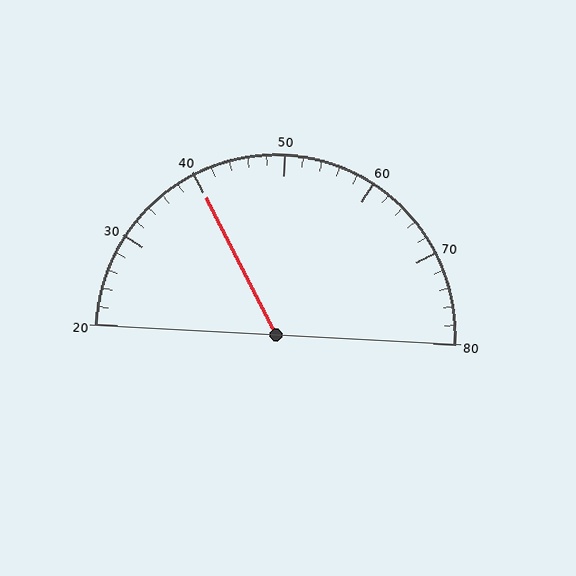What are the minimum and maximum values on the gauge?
The gauge ranges from 20 to 80.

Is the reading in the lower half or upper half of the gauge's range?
The reading is in the lower half of the range (20 to 80).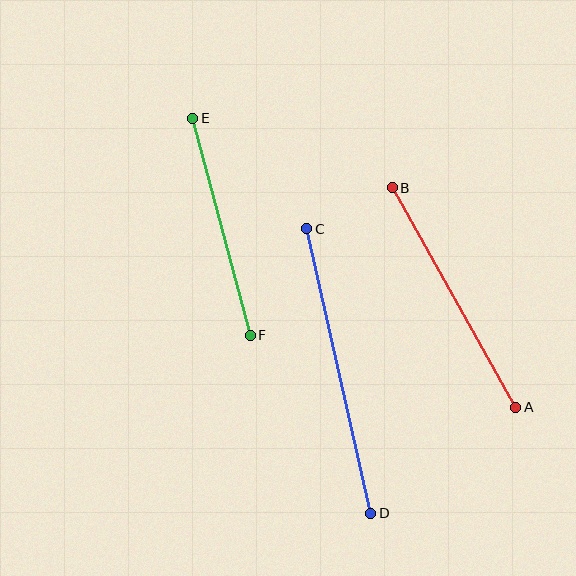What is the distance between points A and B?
The distance is approximately 252 pixels.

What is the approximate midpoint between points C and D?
The midpoint is at approximately (339, 371) pixels.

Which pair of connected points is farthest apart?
Points C and D are farthest apart.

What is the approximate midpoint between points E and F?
The midpoint is at approximately (221, 227) pixels.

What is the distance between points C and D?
The distance is approximately 292 pixels.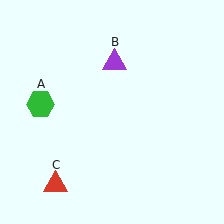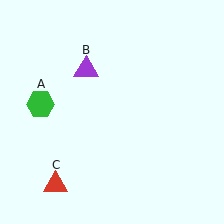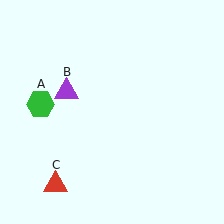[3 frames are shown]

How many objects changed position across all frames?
1 object changed position: purple triangle (object B).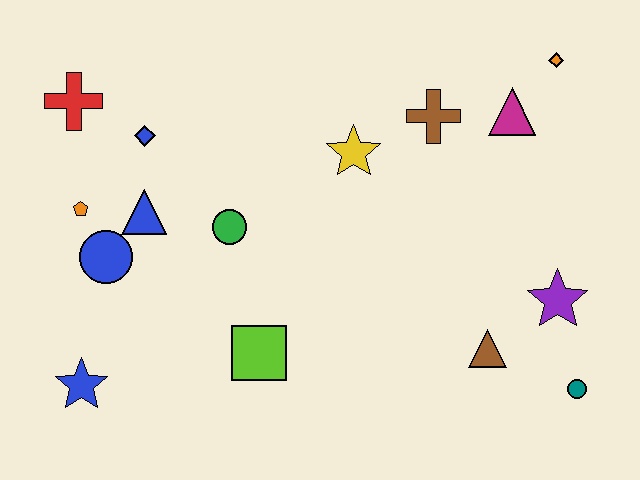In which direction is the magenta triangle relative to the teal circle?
The magenta triangle is above the teal circle.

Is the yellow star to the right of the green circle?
Yes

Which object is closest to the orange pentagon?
The blue circle is closest to the orange pentagon.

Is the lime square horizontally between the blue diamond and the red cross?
No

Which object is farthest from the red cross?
The teal circle is farthest from the red cross.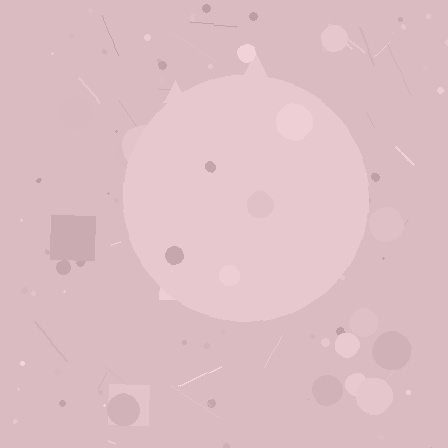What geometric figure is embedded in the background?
A circle is embedded in the background.